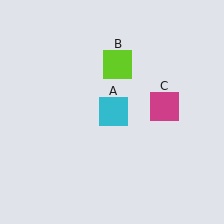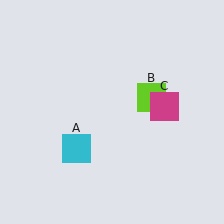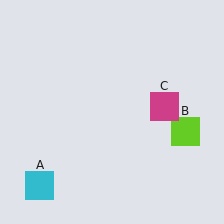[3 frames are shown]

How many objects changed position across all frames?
2 objects changed position: cyan square (object A), lime square (object B).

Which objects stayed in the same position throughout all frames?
Magenta square (object C) remained stationary.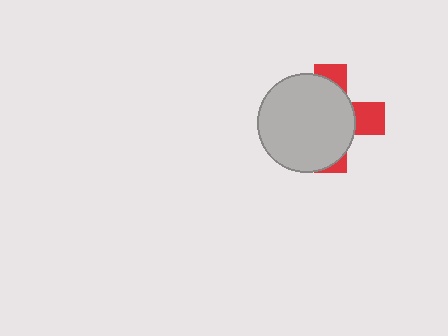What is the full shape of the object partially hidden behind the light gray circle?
The partially hidden object is a red cross.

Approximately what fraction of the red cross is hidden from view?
Roughly 70% of the red cross is hidden behind the light gray circle.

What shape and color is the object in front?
The object in front is a light gray circle.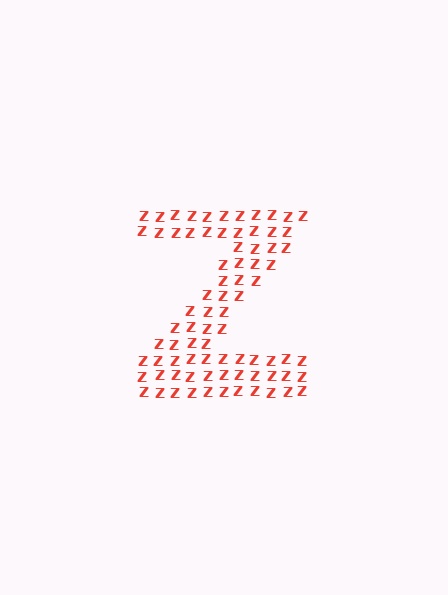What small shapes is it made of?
It is made of small letter Z's.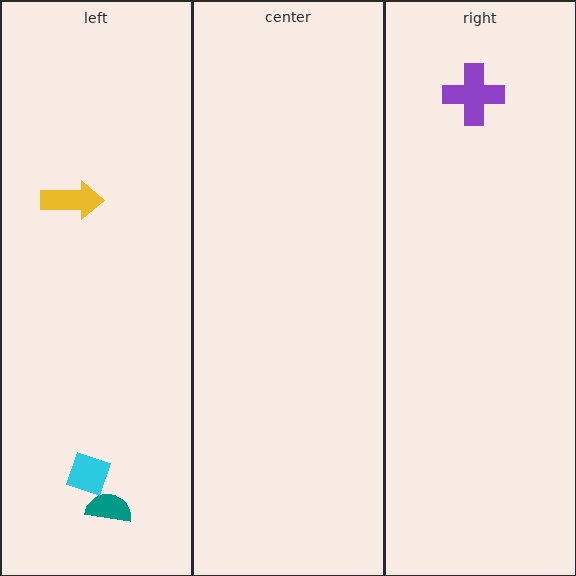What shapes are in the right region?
The purple cross.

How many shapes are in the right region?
1.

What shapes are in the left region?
The yellow arrow, the teal semicircle, the cyan diamond.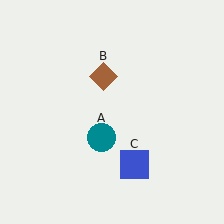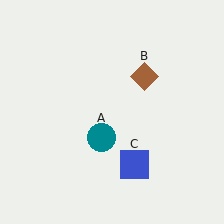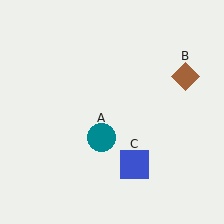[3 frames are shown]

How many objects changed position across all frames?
1 object changed position: brown diamond (object B).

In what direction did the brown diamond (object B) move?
The brown diamond (object B) moved right.